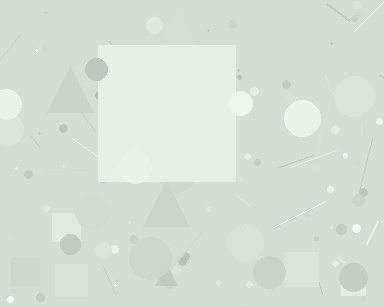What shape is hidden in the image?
A square is hidden in the image.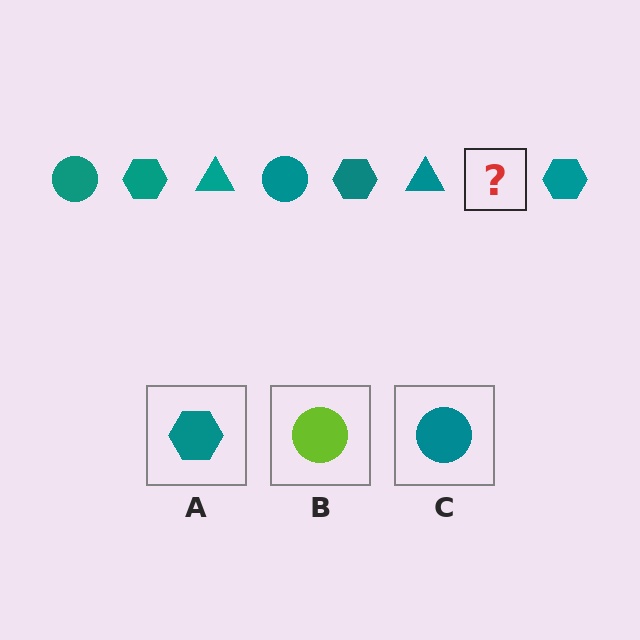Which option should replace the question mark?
Option C.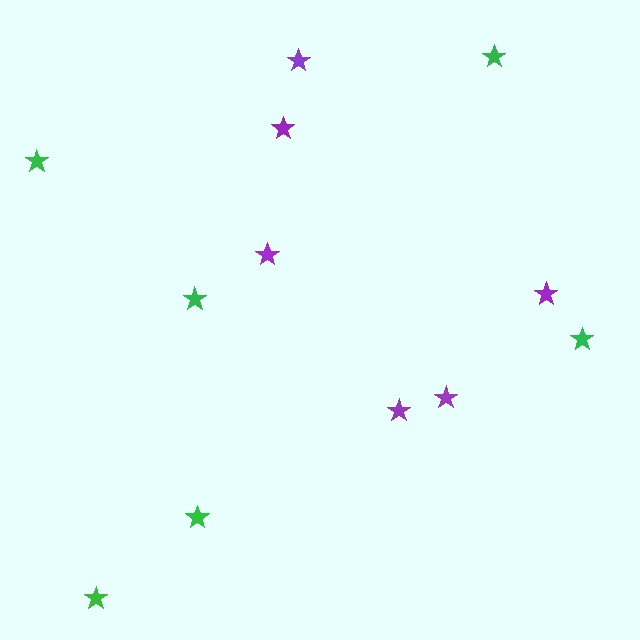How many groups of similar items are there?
There are 2 groups: one group of green stars (6) and one group of purple stars (6).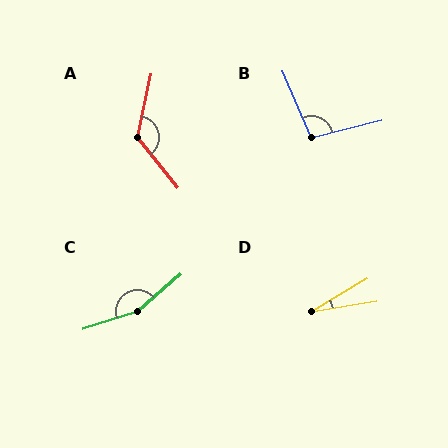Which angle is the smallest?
D, at approximately 22 degrees.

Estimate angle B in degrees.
Approximately 99 degrees.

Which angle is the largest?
C, at approximately 157 degrees.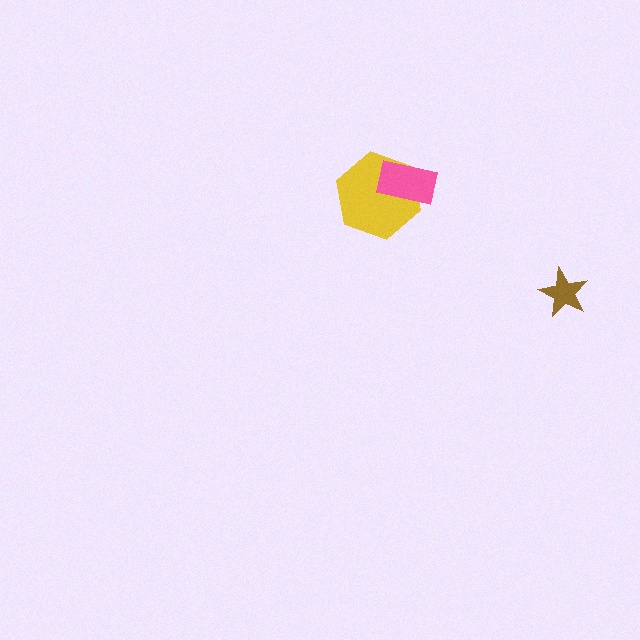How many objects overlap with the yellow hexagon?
1 object overlaps with the yellow hexagon.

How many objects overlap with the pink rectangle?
1 object overlaps with the pink rectangle.